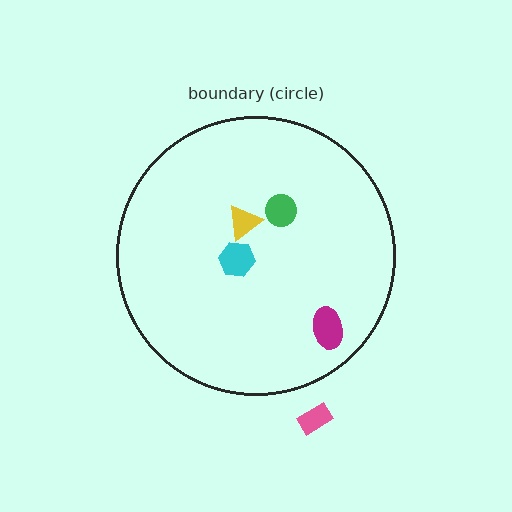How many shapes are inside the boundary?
4 inside, 1 outside.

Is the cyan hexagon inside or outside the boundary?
Inside.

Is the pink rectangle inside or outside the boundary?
Outside.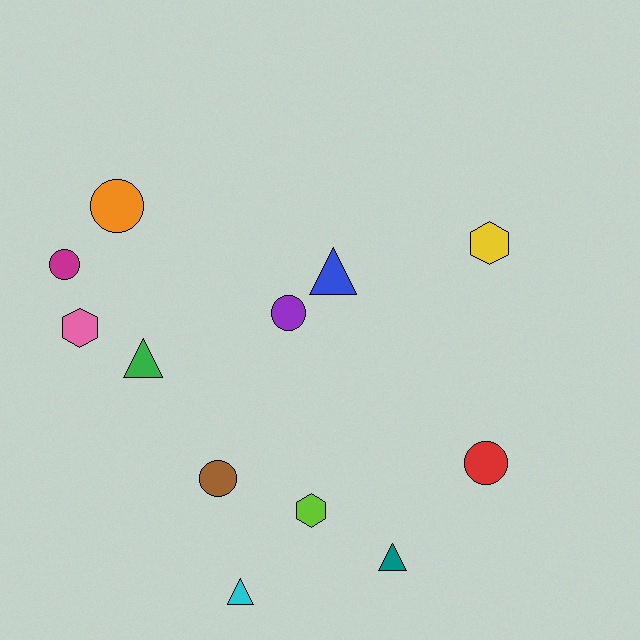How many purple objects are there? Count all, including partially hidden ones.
There is 1 purple object.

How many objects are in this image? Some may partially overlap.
There are 12 objects.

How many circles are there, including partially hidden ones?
There are 5 circles.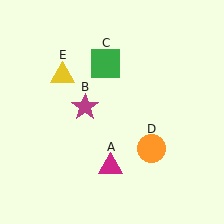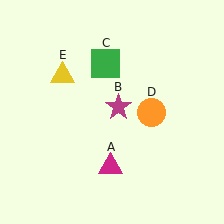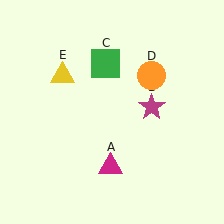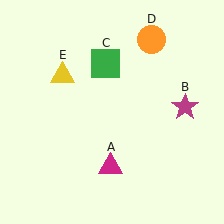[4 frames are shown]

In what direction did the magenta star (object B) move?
The magenta star (object B) moved right.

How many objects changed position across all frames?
2 objects changed position: magenta star (object B), orange circle (object D).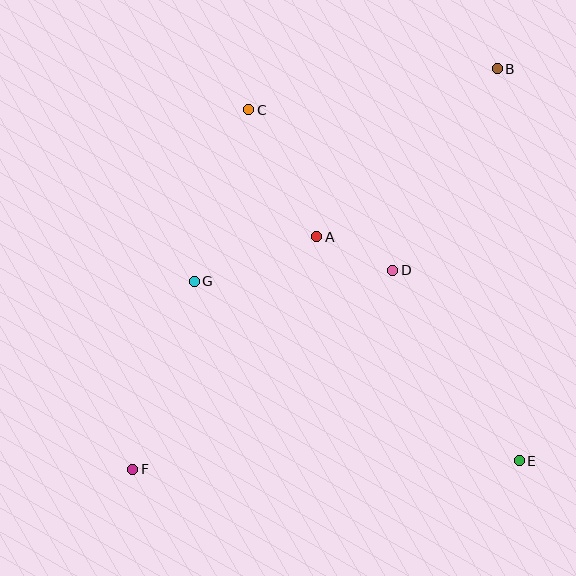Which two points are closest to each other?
Points A and D are closest to each other.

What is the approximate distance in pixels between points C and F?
The distance between C and F is approximately 377 pixels.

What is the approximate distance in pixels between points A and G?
The distance between A and G is approximately 131 pixels.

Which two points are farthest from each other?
Points B and F are farthest from each other.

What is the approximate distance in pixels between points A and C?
The distance between A and C is approximately 144 pixels.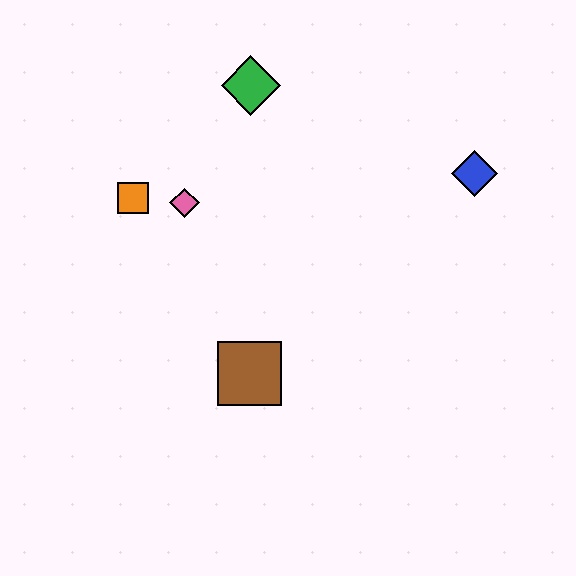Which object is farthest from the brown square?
The blue diamond is farthest from the brown square.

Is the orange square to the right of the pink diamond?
No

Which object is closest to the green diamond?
The pink diamond is closest to the green diamond.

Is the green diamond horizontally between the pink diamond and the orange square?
No